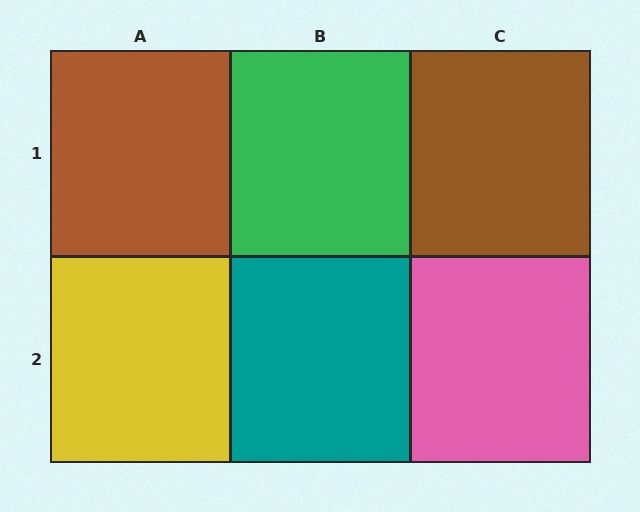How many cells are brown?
2 cells are brown.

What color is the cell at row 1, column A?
Brown.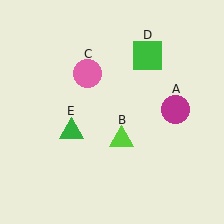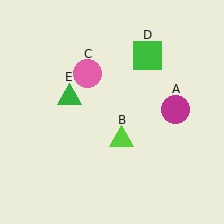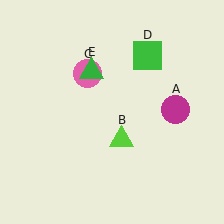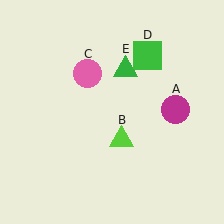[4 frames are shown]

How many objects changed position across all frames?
1 object changed position: green triangle (object E).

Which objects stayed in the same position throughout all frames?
Magenta circle (object A) and lime triangle (object B) and pink circle (object C) and green square (object D) remained stationary.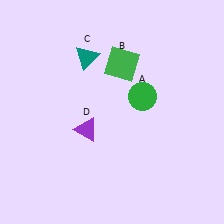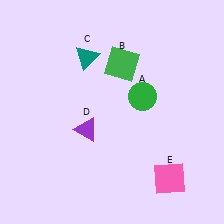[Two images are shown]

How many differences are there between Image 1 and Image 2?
There is 1 difference between the two images.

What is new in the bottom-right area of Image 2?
A pink square (E) was added in the bottom-right area of Image 2.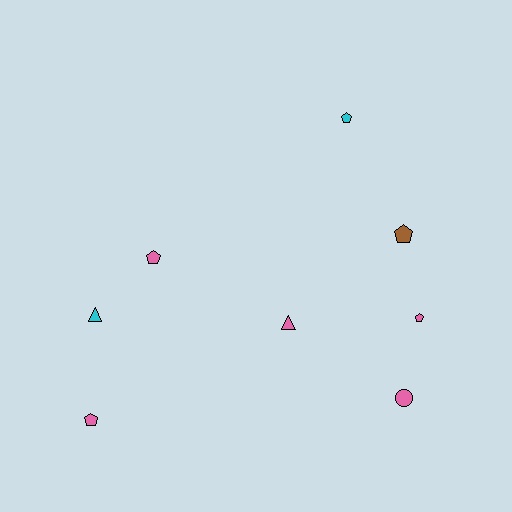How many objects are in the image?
There are 8 objects.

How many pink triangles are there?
There is 1 pink triangle.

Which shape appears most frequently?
Pentagon, with 5 objects.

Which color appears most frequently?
Pink, with 5 objects.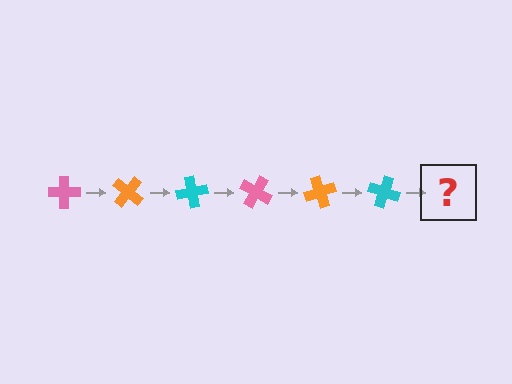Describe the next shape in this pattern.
It should be a pink cross, rotated 240 degrees from the start.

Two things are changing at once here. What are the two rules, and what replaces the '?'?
The two rules are that it rotates 40 degrees each step and the color cycles through pink, orange, and cyan. The '?' should be a pink cross, rotated 240 degrees from the start.